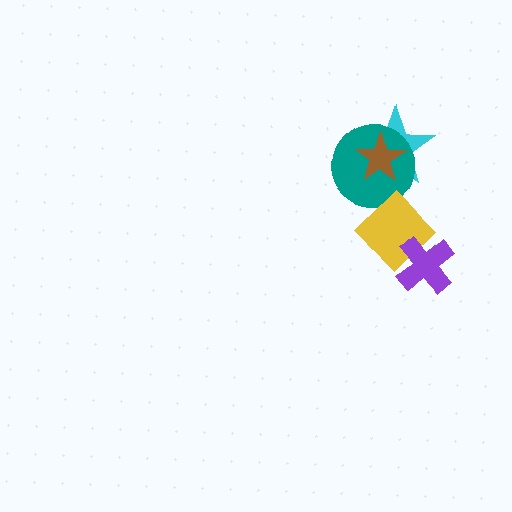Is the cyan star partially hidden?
Yes, it is partially covered by another shape.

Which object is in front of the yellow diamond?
The purple cross is in front of the yellow diamond.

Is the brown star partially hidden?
No, no other shape covers it.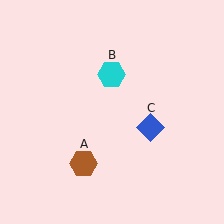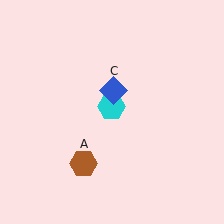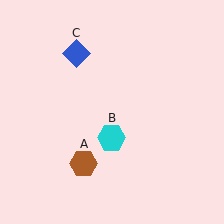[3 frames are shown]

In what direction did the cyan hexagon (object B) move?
The cyan hexagon (object B) moved down.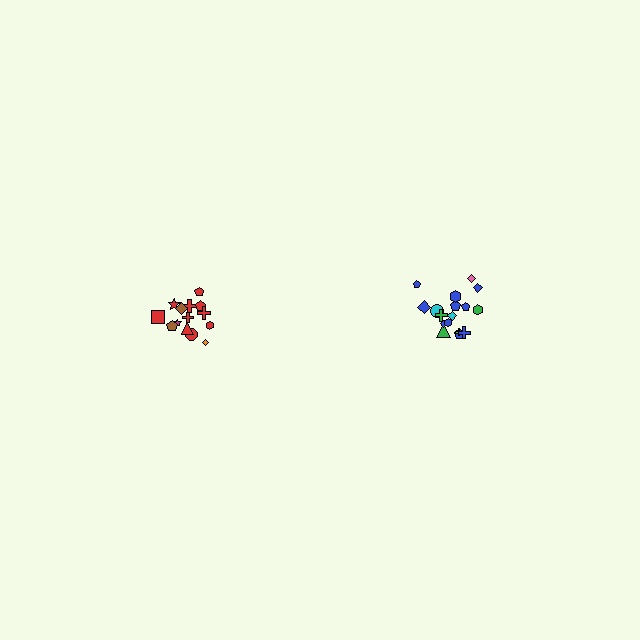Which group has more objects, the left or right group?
The right group.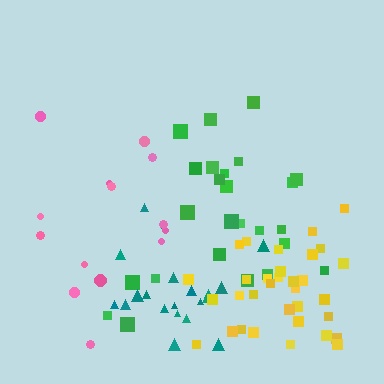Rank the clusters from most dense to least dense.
yellow, teal, green, pink.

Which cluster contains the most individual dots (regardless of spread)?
Yellow (33).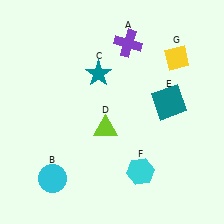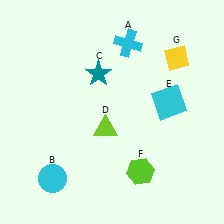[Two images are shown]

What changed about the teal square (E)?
In Image 1, E is teal. In Image 2, it changed to cyan.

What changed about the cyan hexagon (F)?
In Image 1, F is cyan. In Image 2, it changed to lime.